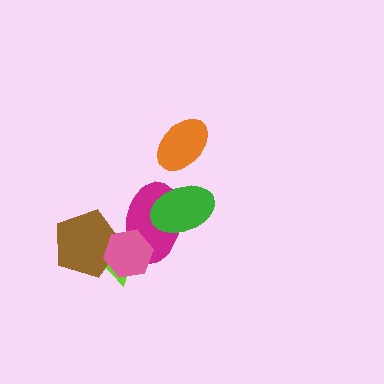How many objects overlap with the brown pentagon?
2 objects overlap with the brown pentagon.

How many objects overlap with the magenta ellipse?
3 objects overlap with the magenta ellipse.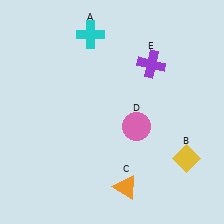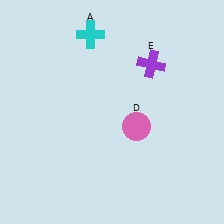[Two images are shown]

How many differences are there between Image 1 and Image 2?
There are 2 differences between the two images.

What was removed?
The yellow diamond (B), the orange triangle (C) were removed in Image 2.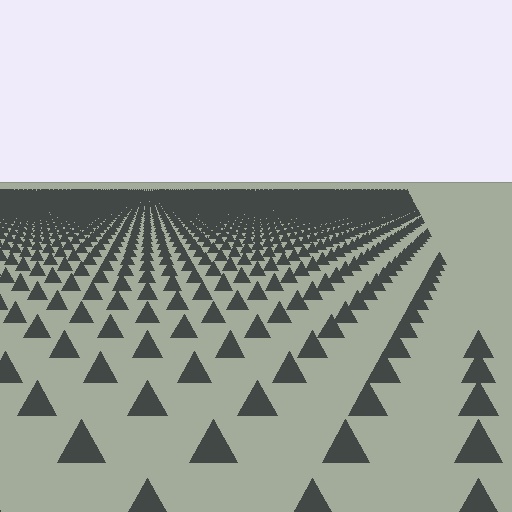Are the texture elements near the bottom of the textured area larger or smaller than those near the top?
Larger. Near the bottom, elements are closer to the viewer and appear at a bigger on-screen size.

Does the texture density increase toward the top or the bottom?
Density increases toward the top.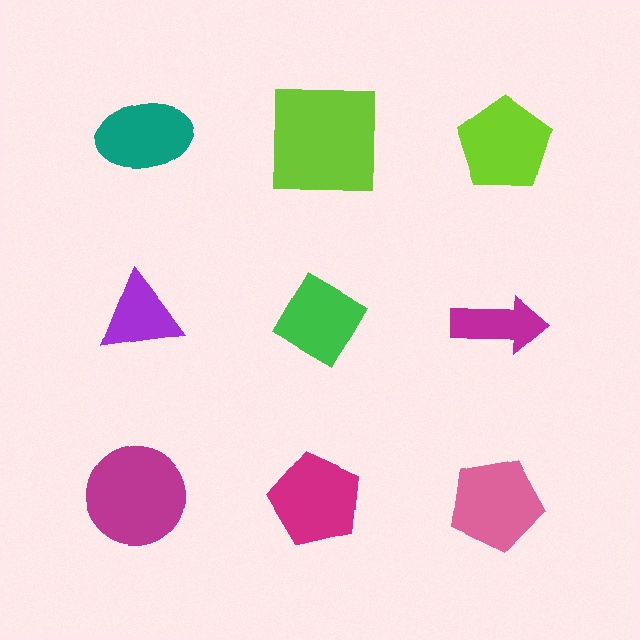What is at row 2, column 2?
A green diamond.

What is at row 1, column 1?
A teal ellipse.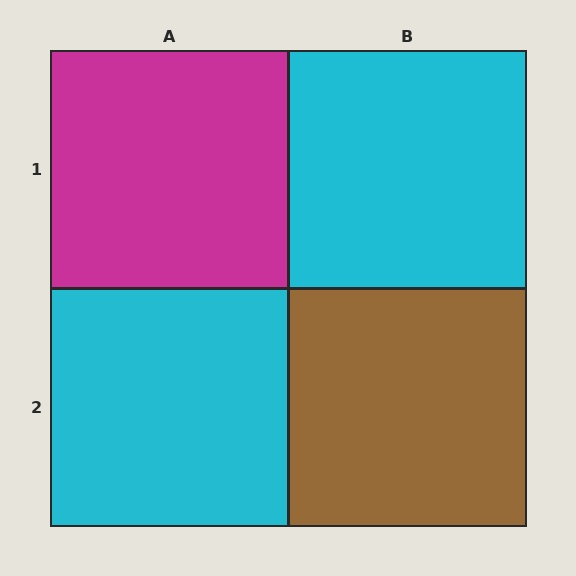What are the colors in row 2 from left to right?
Cyan, brown.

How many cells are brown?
1 cell is brown.